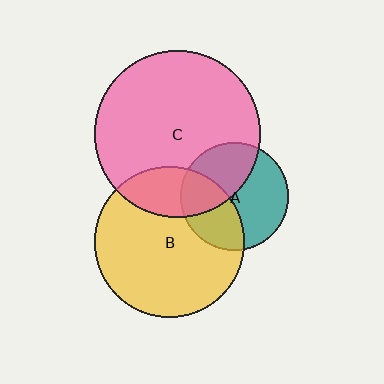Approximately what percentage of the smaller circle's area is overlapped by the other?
Approximately 20%.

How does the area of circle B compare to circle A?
Approximately 1.9 times.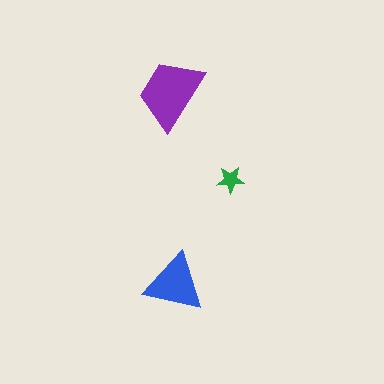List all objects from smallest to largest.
The green star, the blue triangle, the purple trapezoid.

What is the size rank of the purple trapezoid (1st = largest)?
1st.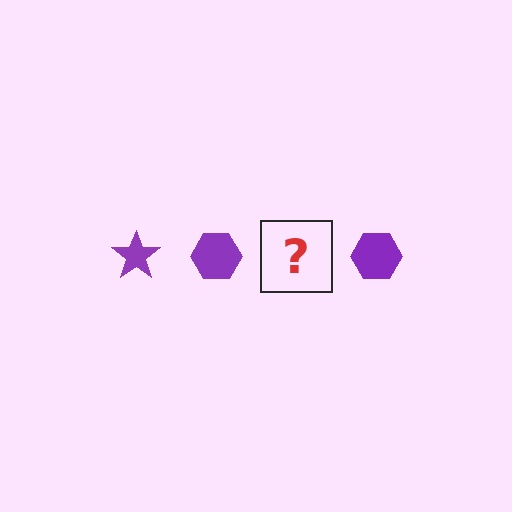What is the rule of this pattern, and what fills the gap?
The rule is that the pattern cycles through star, hexagon shapes in purple. The gap should be filled with a purple star.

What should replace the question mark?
The question mark should be replaced with a purple star.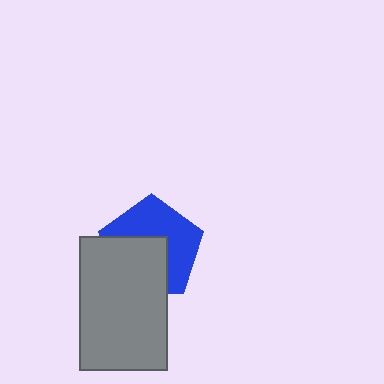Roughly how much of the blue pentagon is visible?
About half of it is visible (roughly 54%).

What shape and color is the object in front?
The object in front is a gray rectangle.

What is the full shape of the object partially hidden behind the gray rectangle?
The partially hidden object is a blue pentagon.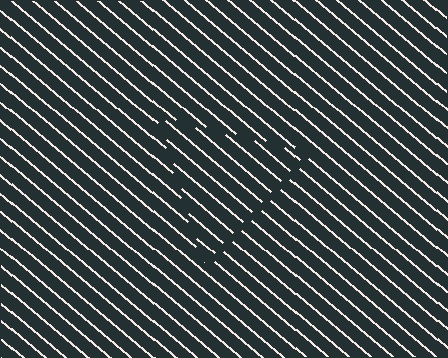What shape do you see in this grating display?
An illusory triangle. The interior of the shape contains the same grating, shifted by half a period — the contour is defined by the phase discontinuity where line-ends from the inner and outer gratings abut.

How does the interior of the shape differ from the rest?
The interior of the shape contains the same grating, shifted by half a period — the contour is defined by the phase discontinuity where line-ends from the inner and outer gratings abut.